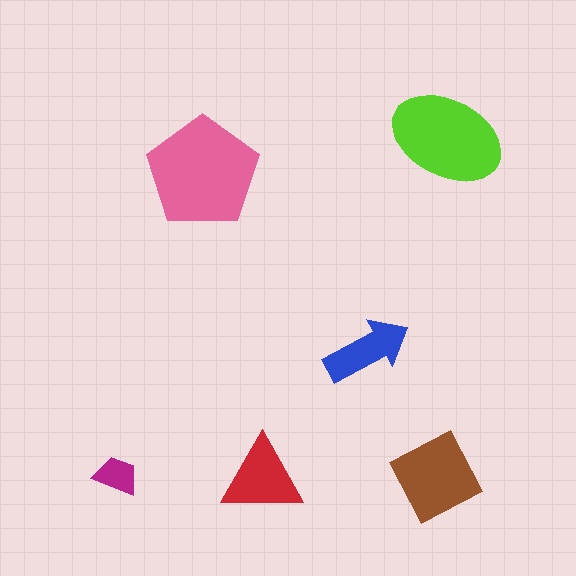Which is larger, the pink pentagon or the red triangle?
The pink pentagon.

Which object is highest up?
The lime ellipse is topmost.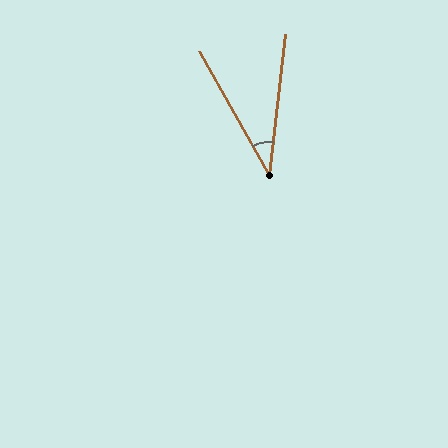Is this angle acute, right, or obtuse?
It is acute.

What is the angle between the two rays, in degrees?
Approximately 36 degrees.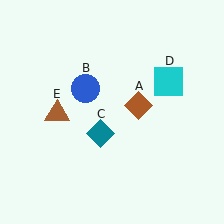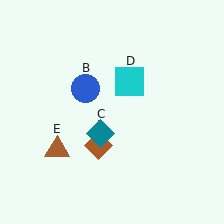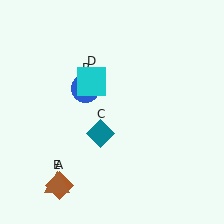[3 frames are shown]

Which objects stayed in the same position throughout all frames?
Blue circle (object B) and teal diamond (object C) remained stationary.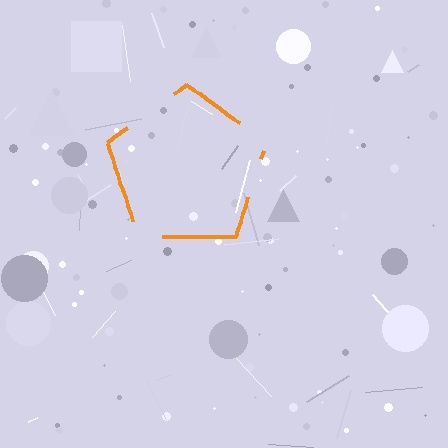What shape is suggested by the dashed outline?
The dashed outline suggests a pentagon.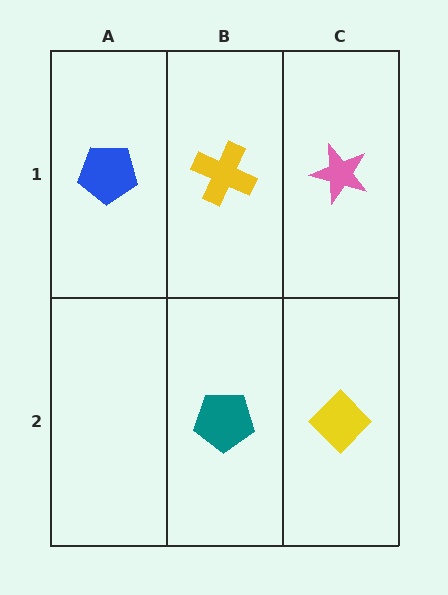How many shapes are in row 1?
3 shapes.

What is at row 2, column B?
A teal pentagon.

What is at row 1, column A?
A blue pentagon.